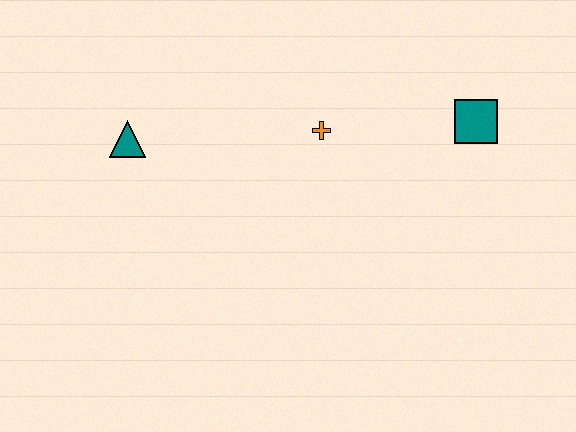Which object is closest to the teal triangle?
The orange cross is closest to the teal triangle.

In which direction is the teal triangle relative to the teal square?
The teal triangle is to the left of the teal square.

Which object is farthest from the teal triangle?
The teal square is farthest from the teal triangle.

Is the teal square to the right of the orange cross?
Yes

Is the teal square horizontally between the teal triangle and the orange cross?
No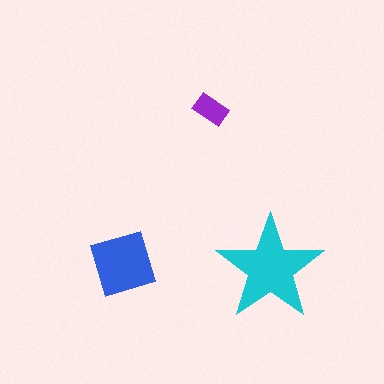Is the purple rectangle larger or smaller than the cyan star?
Smaller.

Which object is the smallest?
The purple rectangle.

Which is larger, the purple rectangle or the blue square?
The blue square.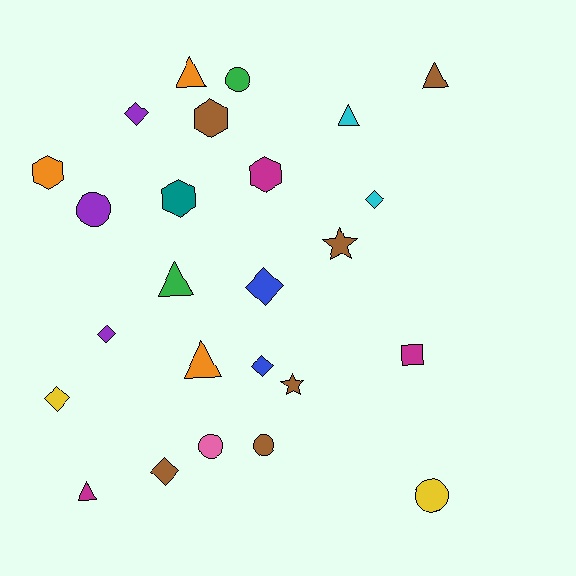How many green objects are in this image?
There are 2 green objects.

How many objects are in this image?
There are 25 objects.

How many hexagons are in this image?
There are 4 hexagons.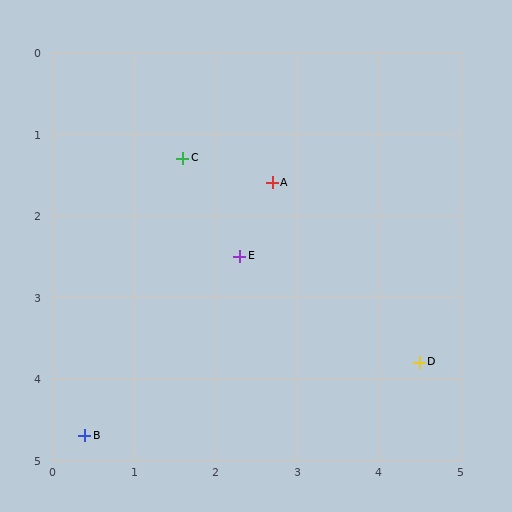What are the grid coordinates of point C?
Point C is at approximately (1.6, 1.3).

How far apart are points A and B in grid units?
Points A and B are about 3.9 grid units apart.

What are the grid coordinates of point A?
Point A is at approximately (2.7, 1.6).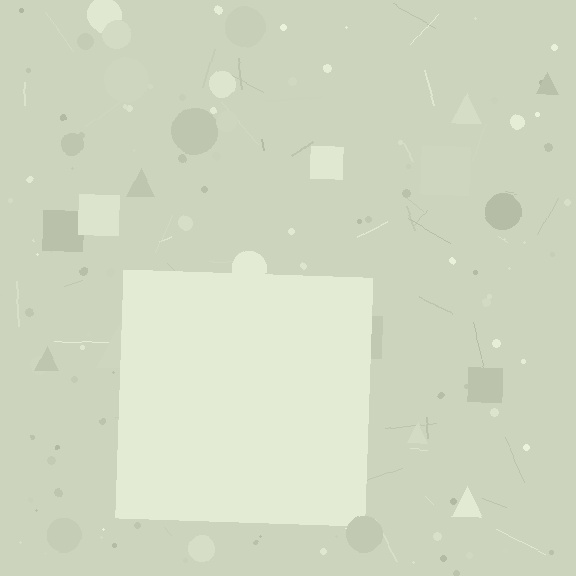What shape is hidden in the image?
A square is hidden in the image.